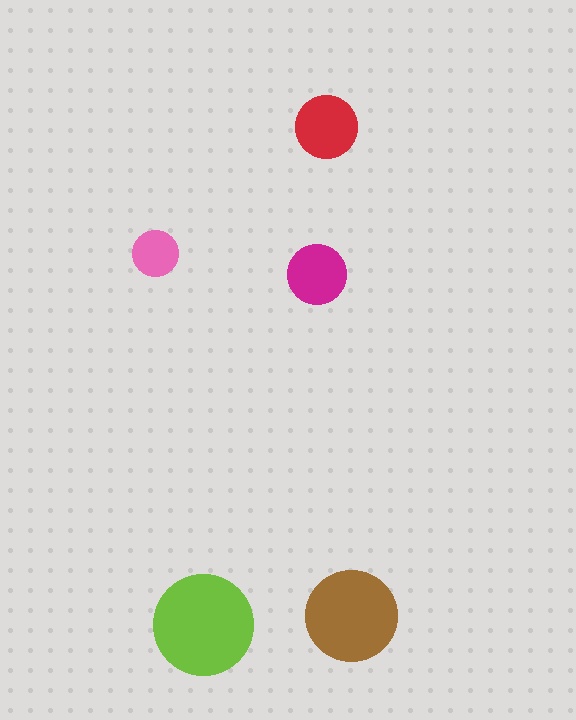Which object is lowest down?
The lime circle is bottommost.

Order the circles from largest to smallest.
the lime one, the brown one, the red one, the magenta one, the pink one.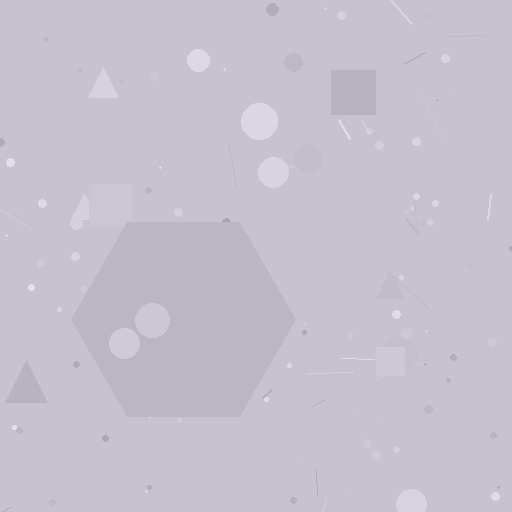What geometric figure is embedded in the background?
A hexagon is embedded in the background.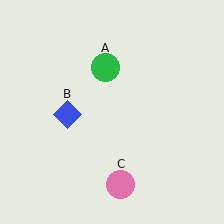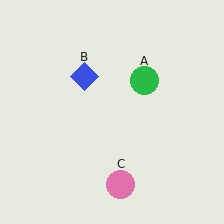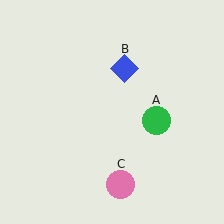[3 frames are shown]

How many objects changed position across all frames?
2 objects changed position: green circle (object A), blue diamond (object B).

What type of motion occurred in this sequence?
The green circle (object A), blue diamond (object B) rotated clockwise around the center of the scene.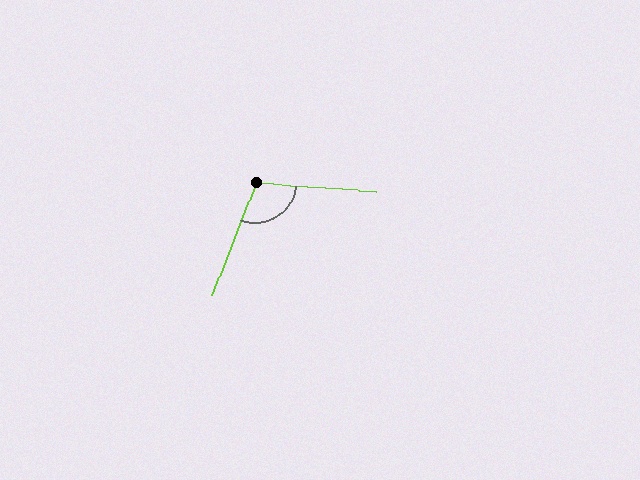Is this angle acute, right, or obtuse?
It is obtuse.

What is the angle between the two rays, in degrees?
Approximately 108 degrees.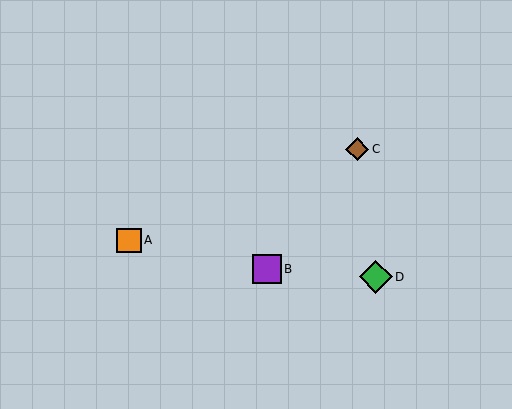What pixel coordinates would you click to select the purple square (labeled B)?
Click at (267, 269) to select the purple square B.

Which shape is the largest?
The green diamond (labeled D) is the largest.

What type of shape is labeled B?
Shape B is a purple square.